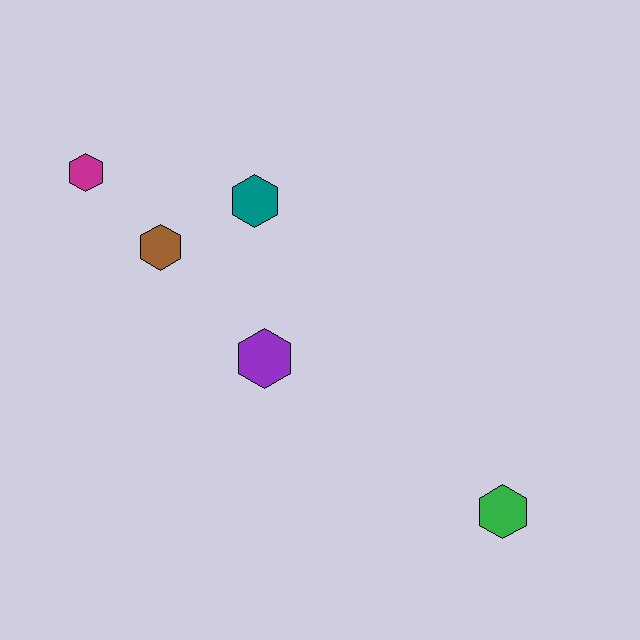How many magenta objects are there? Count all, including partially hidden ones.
There is 1 magenta object.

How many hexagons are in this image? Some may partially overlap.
There are 5 hexagons.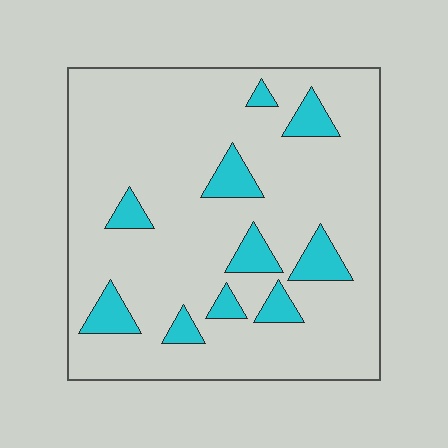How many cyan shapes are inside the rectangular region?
10.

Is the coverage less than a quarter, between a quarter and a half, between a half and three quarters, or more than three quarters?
Less than a quarter.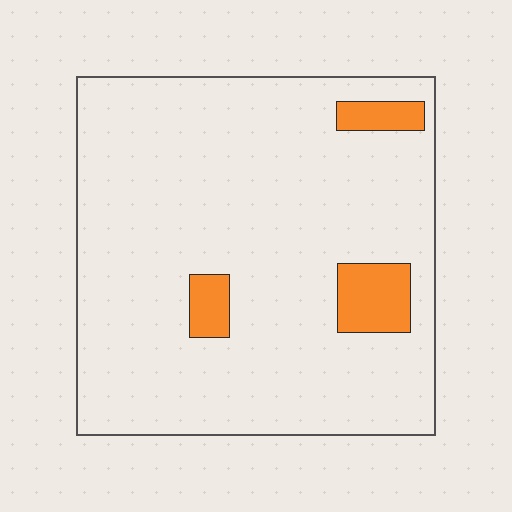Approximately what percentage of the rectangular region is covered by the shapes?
Approximately 10%.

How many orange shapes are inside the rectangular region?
3.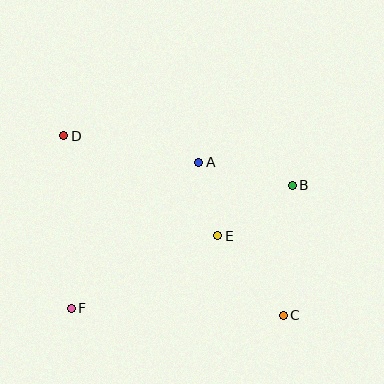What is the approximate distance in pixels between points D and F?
The distance between D and F is approximately 173 pixels.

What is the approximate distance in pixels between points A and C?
The distance between A and C is approximately 175 pixels.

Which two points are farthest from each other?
Points C and D are farthest from each other.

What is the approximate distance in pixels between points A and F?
The distance between A and F is approximately 194 pixels.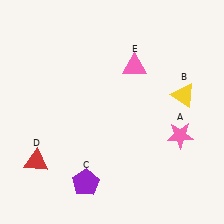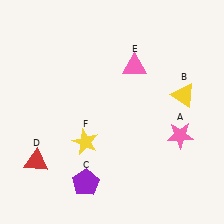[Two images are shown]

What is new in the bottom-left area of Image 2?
A yellow star (F) was added in the bottom-left area of Image 2.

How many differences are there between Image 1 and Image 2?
There is 1 difference between the two images.